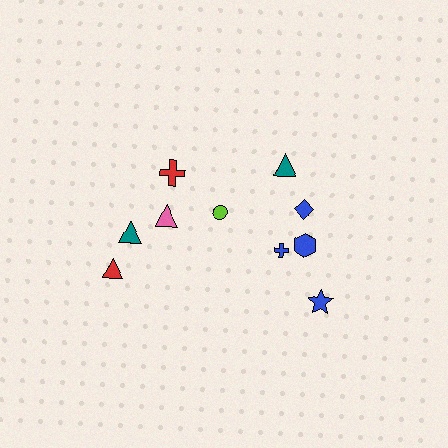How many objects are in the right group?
There are 6 objects.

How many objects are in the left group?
There are 4 objects.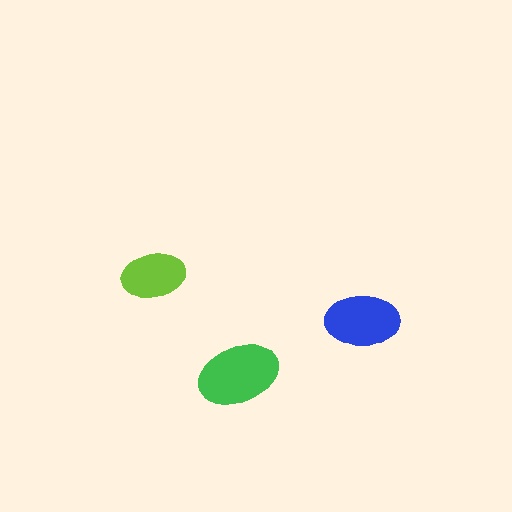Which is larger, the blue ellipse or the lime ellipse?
The blue one.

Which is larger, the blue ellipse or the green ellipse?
The green one.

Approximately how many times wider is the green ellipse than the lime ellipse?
About 1.5 times wider.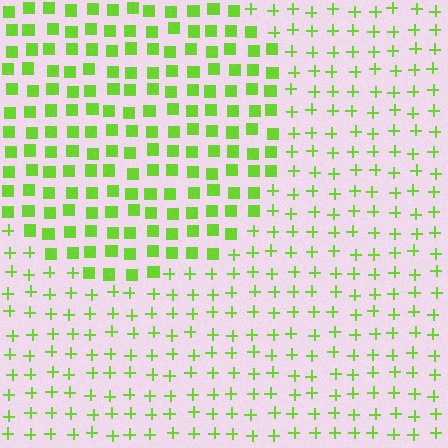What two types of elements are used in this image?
The image uses squares inside the circle region and plus signs outside it.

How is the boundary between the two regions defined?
The boundary is defined by a change in element shape: squares inside vs. plus signs outside. All elements share the same color and spacing.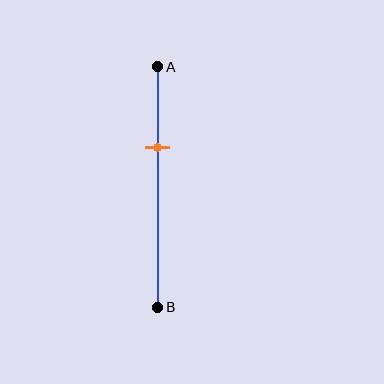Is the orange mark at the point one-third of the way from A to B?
Yes, the mark is approximately at the one-third point.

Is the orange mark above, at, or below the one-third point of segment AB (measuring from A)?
The orange mark is approximately at the one-third point of segment AB.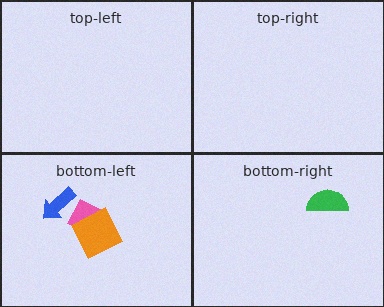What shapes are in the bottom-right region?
The green semicircle.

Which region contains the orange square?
The bottom-left region.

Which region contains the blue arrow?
The bottom-left region.